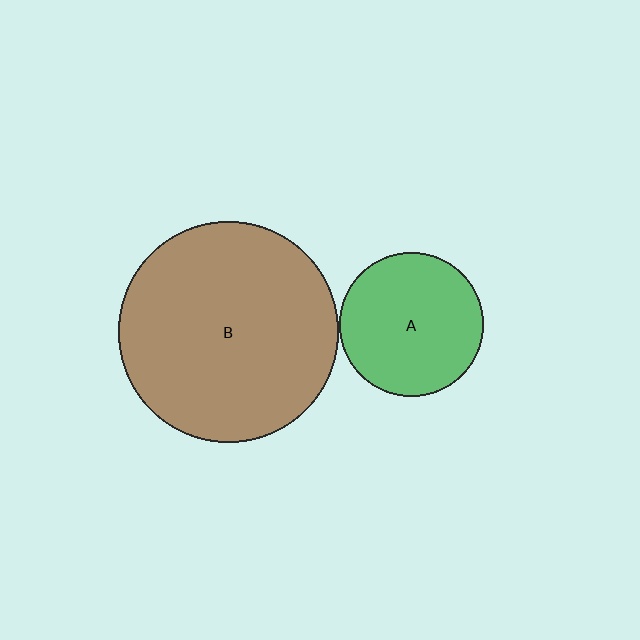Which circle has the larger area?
Circle B (brown).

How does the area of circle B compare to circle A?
Approximately 2.3 times.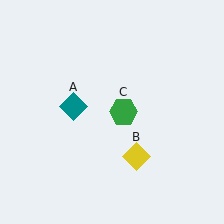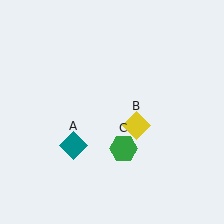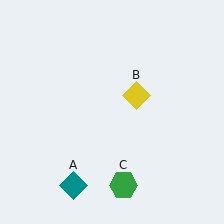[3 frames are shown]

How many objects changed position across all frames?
3 objects changed position: teal diamond (object A), yellow diamond (object B), green hexagon (object C).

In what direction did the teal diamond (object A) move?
The teal diamond (object A) moved down.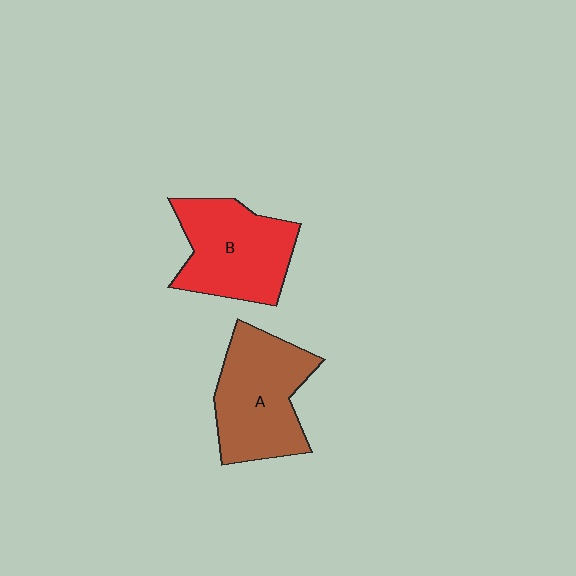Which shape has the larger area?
Shape A (brown).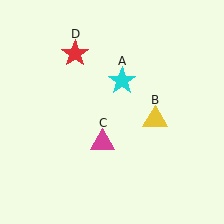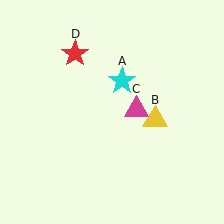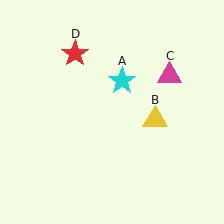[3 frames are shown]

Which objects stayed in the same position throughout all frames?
Cyan star (object A) and yellow triangle (object B) and red star (object D) remained stationary.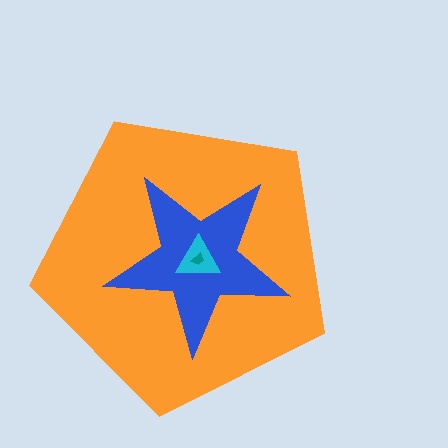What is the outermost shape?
The orange pentagon.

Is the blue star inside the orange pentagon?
Yes.